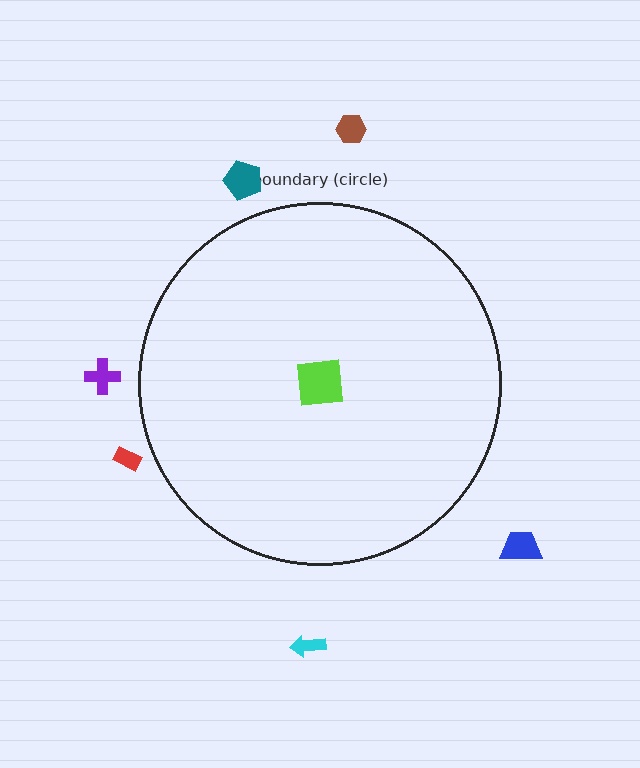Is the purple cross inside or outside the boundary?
Outside.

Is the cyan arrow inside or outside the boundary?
Outside.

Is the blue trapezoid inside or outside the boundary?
Outside.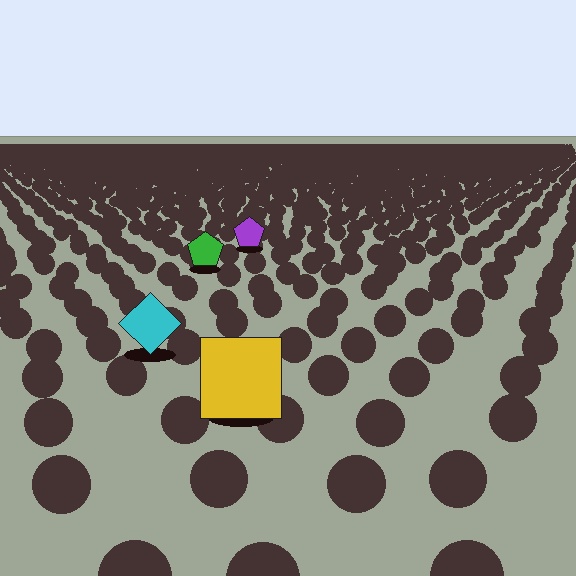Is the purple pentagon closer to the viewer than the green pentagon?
No. The green pentagon is closer — you can tell from the texture gradient: the ground texture is coarser near it.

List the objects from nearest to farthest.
From nearest to farthest: the yellow square, the cyan diamond, the green pentagon, the purple pentagon.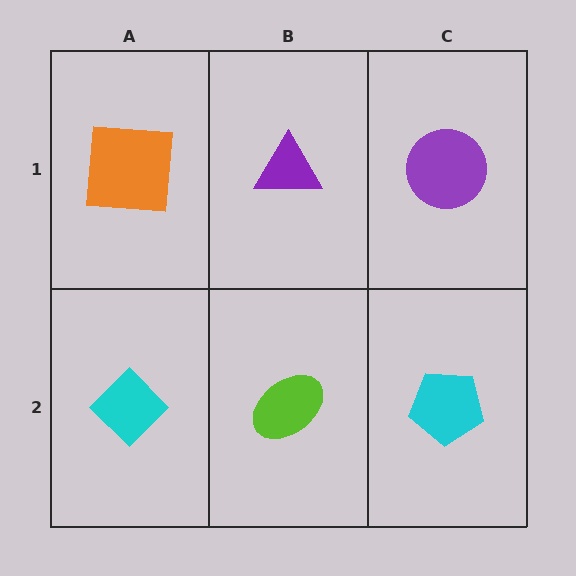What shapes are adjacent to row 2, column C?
A purple circle (row 1, column C), a lime ellipse (row 2, column B).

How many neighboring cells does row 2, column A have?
2.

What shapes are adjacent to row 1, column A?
A cyan diamond (row 2, column A), a purple triangle (row 1, column B).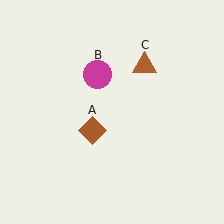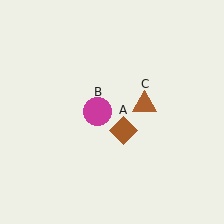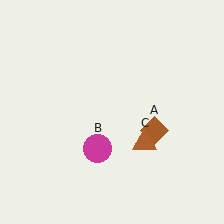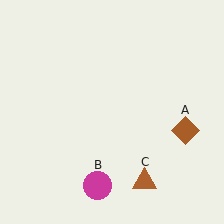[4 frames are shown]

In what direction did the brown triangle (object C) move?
The brown triangle (object C) moved down.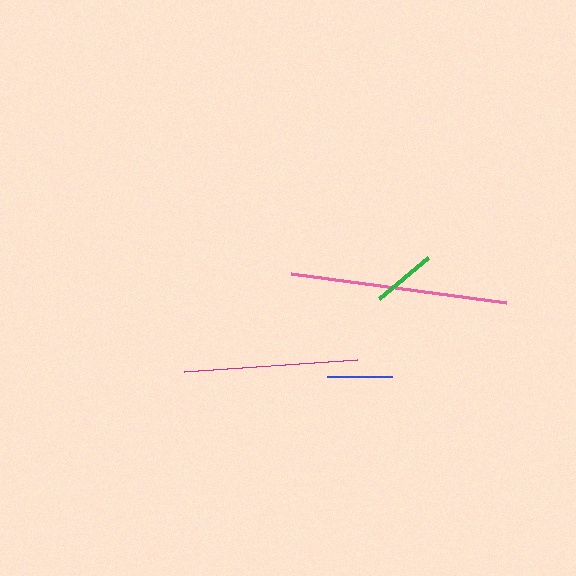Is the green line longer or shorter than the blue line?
The blue line is longer than the green line.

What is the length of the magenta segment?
The magenta segment is approximately 173 pixels long.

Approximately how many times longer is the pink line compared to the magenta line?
The pink line is approximately 1.3 times the length of the magenta line.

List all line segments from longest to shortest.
From longest to shortest: pink, magenta, blue, green.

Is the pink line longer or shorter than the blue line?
The pink line is longer than the blue line.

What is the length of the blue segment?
The blue segment is approximately 64 pixels long.